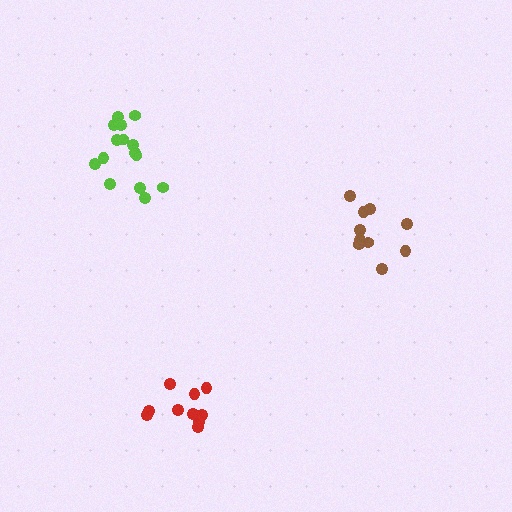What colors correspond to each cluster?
The clusters are colored: brown, lime, red.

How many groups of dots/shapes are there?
There are 3 groups.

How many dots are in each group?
Group 1: 10 dots, Group 2: 15 dots, Group 3: 10 dots (35 total).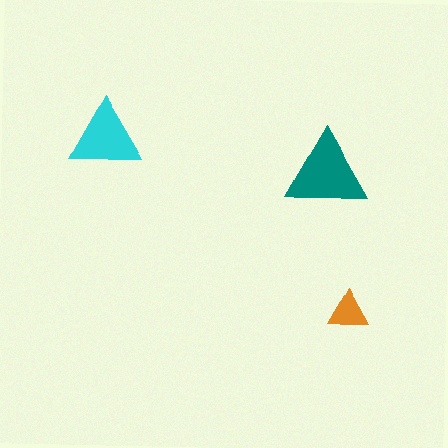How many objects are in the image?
There are 3 objects in the image.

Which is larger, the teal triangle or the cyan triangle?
The teal one.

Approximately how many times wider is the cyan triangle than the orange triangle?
About 2 times wider.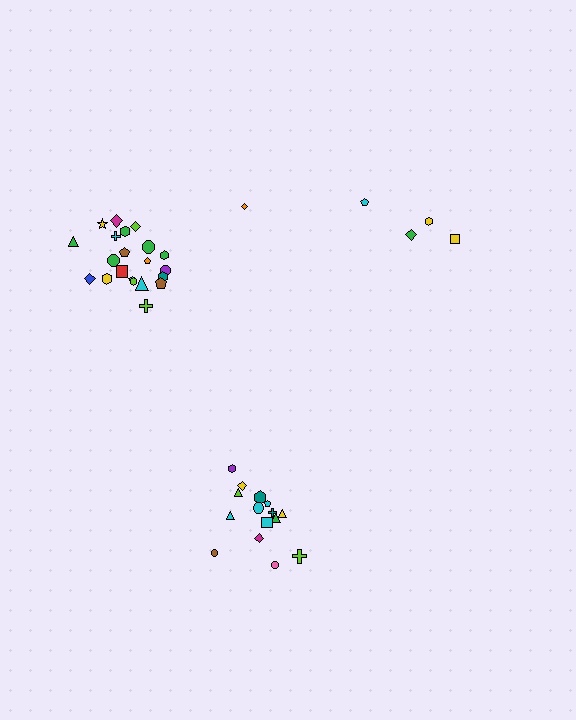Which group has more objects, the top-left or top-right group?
The top-left group.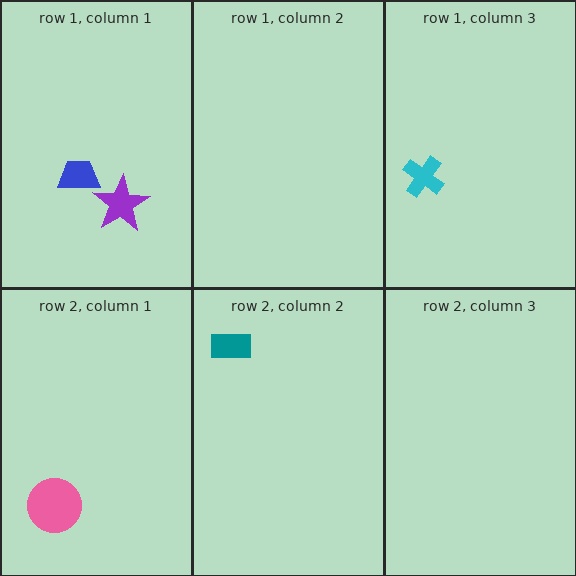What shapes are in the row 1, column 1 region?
The purple star, the blue trapezoid.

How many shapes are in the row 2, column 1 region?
1.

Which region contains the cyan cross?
The row 1, column 3 region.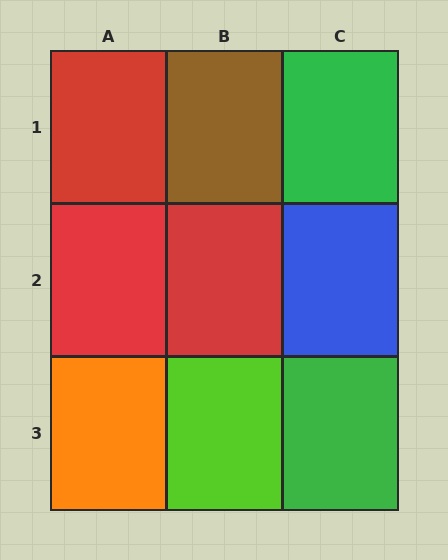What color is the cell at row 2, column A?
Red.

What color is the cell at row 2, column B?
Red.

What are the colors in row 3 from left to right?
Orange, lime, green.